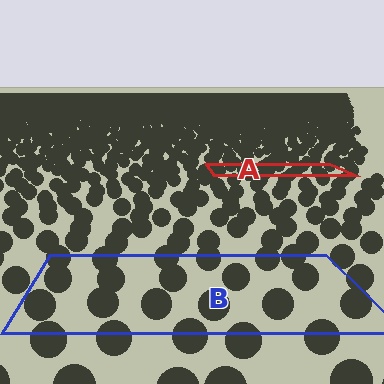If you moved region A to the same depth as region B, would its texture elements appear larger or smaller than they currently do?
They would appear larger. At a closer depth, the same texture elements are projected at a bigger on-screen size.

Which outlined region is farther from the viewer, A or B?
Region A is farther from the viewer — the texture elements inside it appear smaller and more densely packed.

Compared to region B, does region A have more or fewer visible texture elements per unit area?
Region A has more texture elements per unit area — they are packed more densely because it is farther away.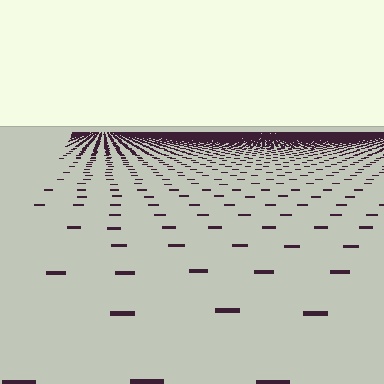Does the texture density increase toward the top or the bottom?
Density increases toward the top.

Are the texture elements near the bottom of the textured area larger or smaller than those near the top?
Larger. Near the bottom, elements are closer to the viewer and appear at a bigger on-screen size.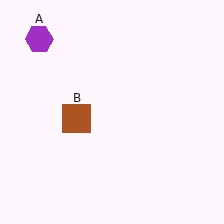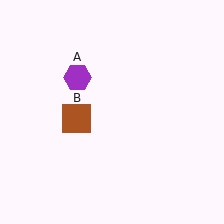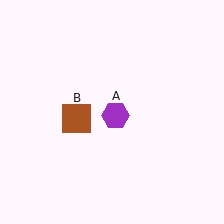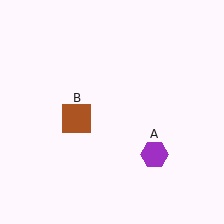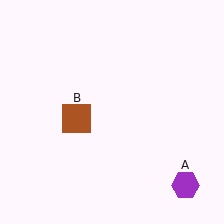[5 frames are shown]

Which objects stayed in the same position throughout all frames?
Brown square (object B) remained stationary.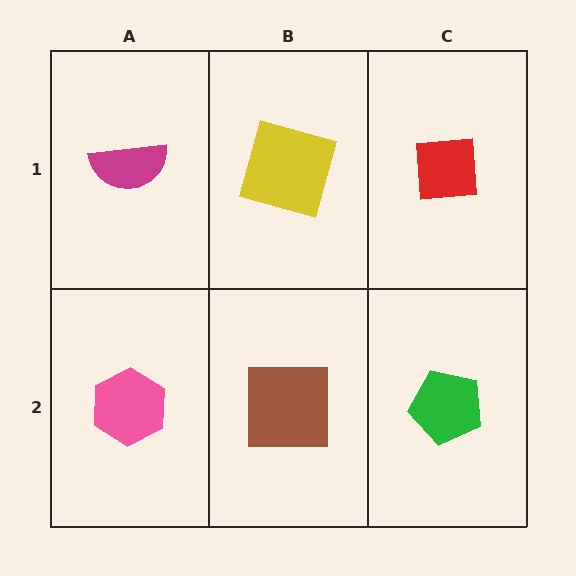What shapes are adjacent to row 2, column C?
A red square (row 1, column C), a brown square (row 2, column B).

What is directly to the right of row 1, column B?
A red square.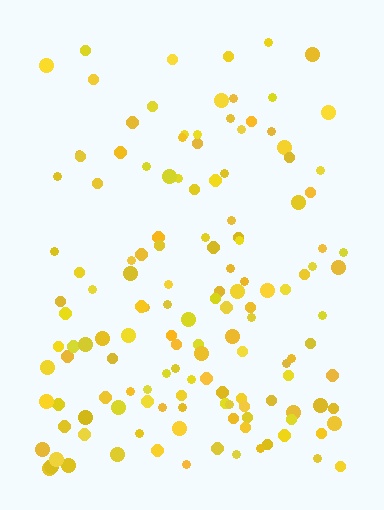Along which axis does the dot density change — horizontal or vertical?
Vertical.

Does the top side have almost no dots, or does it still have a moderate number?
Still a moderate number, just noticeably fewer than the bottom.